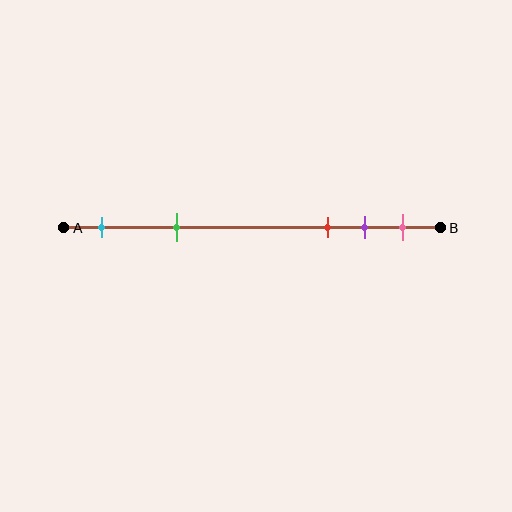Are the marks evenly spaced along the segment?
No, the marks are not evenly spaced.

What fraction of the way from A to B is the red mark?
The red mark is approximately 70% (0.7) of the way from A to B.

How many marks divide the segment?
There are 5 marks dividing the segment.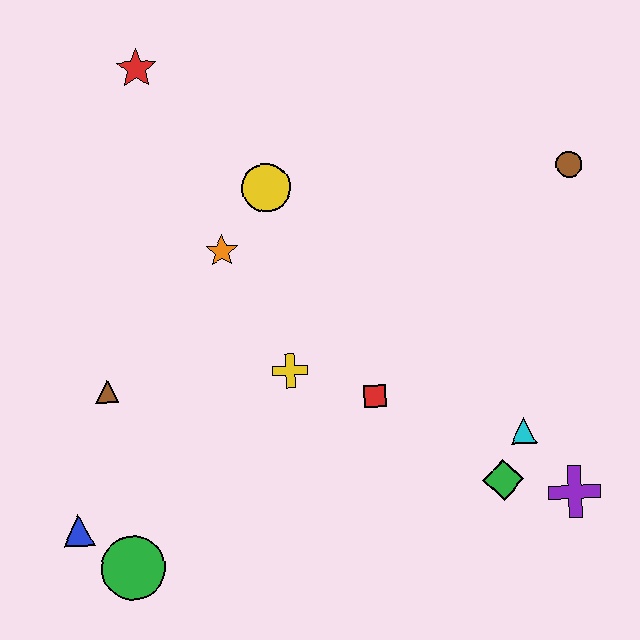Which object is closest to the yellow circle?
The orange star is closest to the yellow circle.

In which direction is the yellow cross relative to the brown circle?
The yellow cross is to the left of the brown circle.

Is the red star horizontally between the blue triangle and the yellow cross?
Yes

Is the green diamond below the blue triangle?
No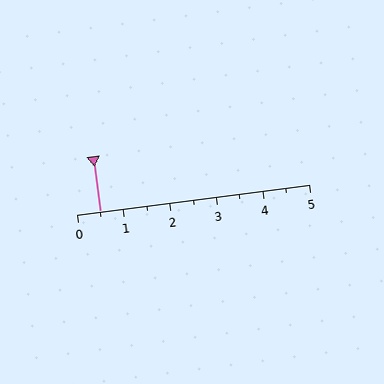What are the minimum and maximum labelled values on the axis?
The axis runs from 0 to 5.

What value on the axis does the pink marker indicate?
The marker indicates approximately 0.5.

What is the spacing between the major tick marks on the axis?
The major ticks are spaced 1 apart.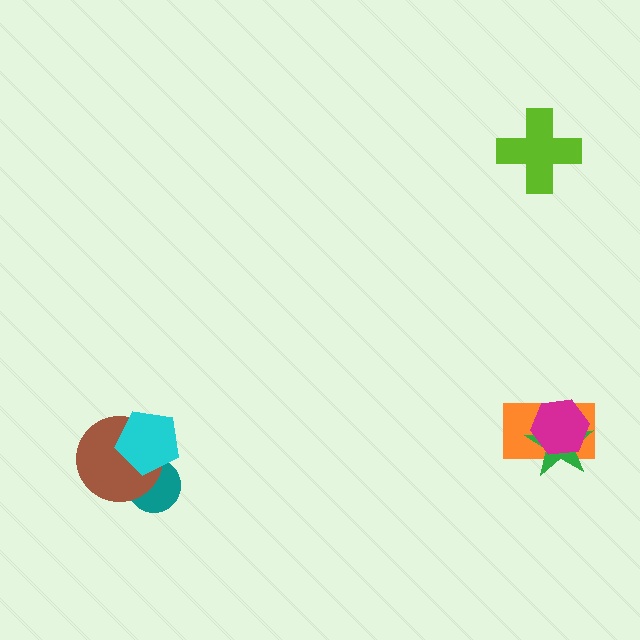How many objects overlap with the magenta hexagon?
2 objects overlap with the magenta hexagon.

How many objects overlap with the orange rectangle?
2 objects overlap with the orange rectangle.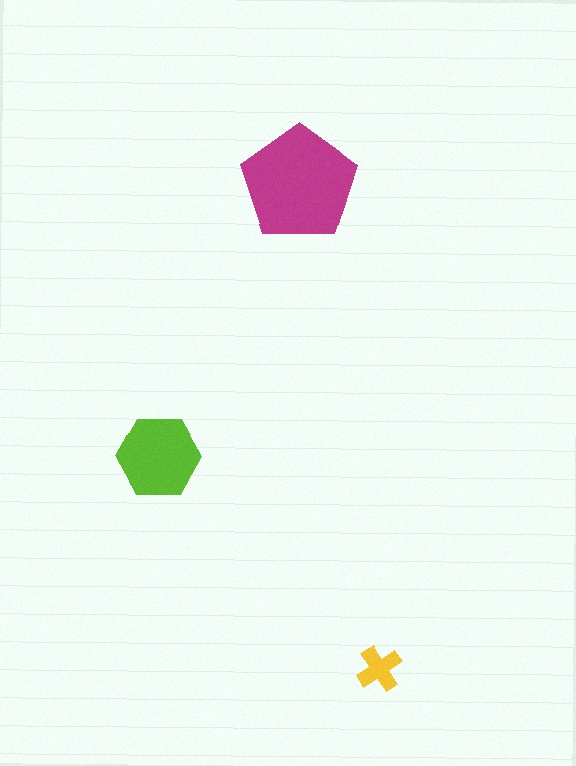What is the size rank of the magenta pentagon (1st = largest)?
1st.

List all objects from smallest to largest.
The yellow cross, the lime hexagon, the magenta pentagon.